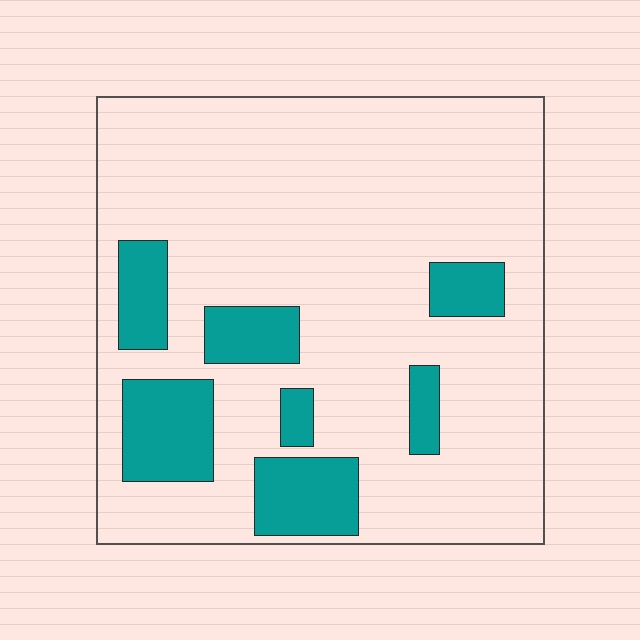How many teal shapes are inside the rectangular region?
7.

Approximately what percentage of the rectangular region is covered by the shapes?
Approximately 20%.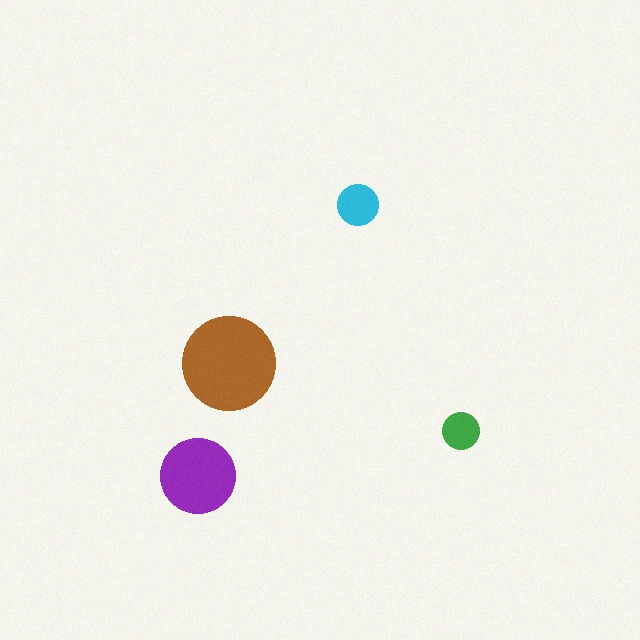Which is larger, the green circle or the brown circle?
The brown one.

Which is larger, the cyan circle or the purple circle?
The purple one.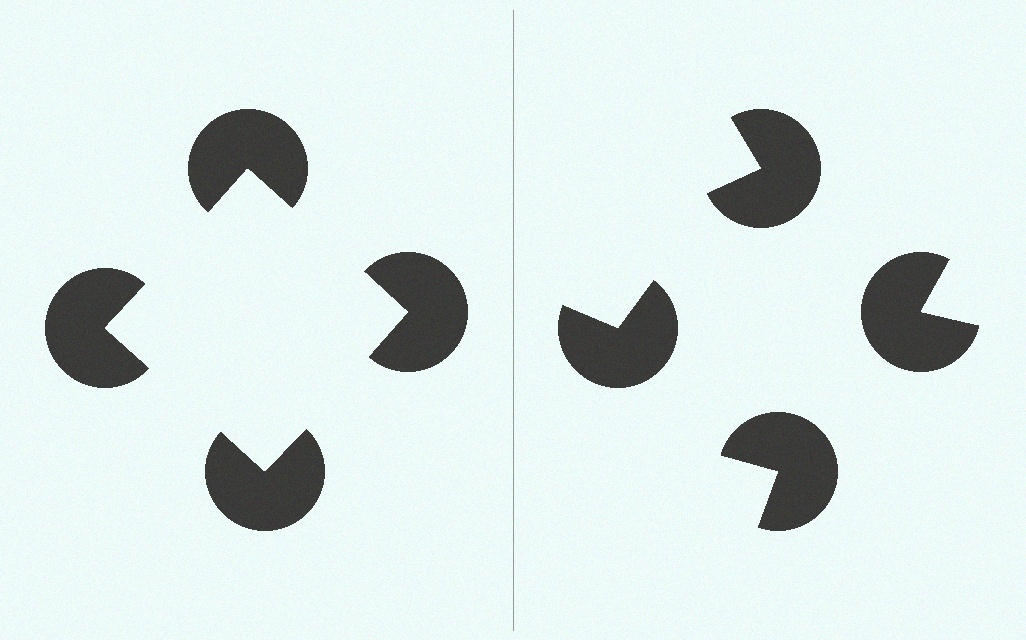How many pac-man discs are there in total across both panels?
8 — 4 on each side.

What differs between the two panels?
The pac-man discs are positioned identically on both sides; only the wedge orientations differ. On the left they align to a square; on the right they are misaligned.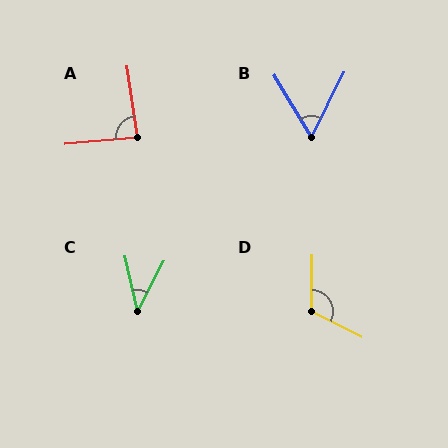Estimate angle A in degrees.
Approximately 87 degrees.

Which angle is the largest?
D, at approximately 116 degrees.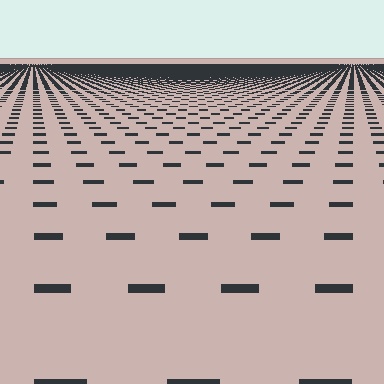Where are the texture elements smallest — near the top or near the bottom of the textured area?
Near the top.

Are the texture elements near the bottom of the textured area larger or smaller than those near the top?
Larger. Near the bottom, elements are closer to the viewer and appear at a bigger on-screen size.